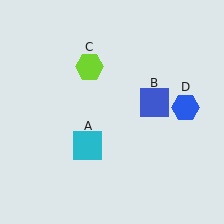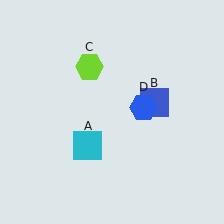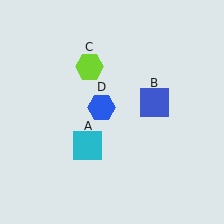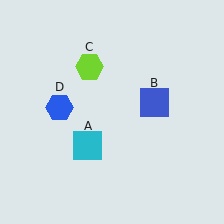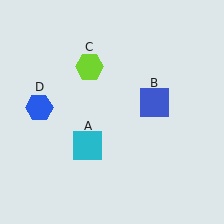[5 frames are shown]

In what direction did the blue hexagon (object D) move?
The blue hexagon (object D) moved left.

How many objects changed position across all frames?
1 object changed position: blue hexagon (object D).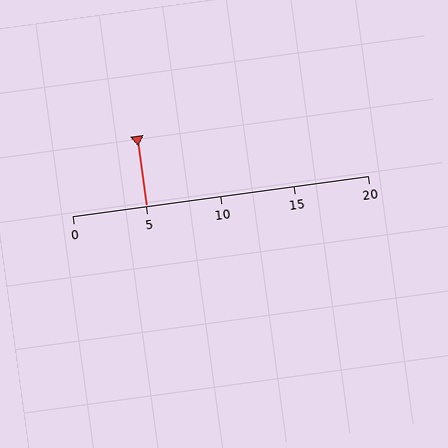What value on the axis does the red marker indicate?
The marker indicates approximately 5.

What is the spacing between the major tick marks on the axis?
The major ticks are spaced 5 apart.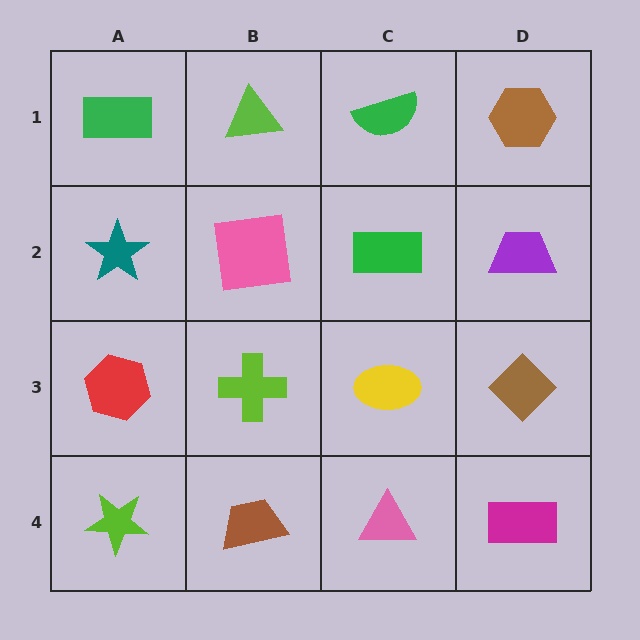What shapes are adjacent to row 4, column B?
A lime cross (row 3, column B), a lime star (row 4, column A), a pink triangle (row 4, column C).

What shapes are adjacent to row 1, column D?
A purple trapezoid (row 2, column D), a green semicircle (row 1, column C).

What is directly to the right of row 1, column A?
A lime triangle.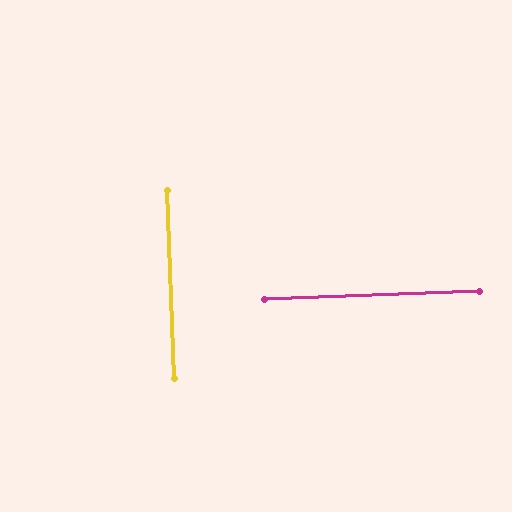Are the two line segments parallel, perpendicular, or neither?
Perpendicular — they meet at approximately 90°.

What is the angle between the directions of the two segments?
Approximately 90 degrees.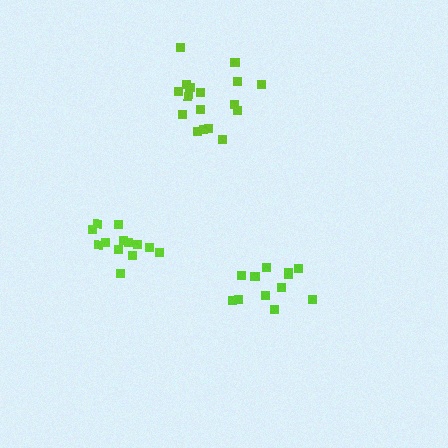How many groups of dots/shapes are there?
There are 3 groups.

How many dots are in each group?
Group 1: 13 dots, Group 2: 17 dots, Group 3: 12 dots (42 total).